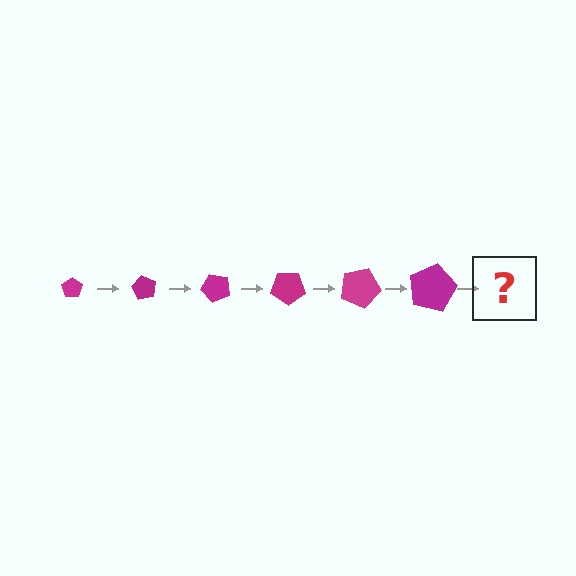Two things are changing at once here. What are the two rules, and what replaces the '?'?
The two rules are that the pentagon grows larger each step and it rotates 60 degrees each step. The '?' should be a pentagon, larger than the previous one and rotated 360 degrees from the start.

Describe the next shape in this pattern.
It should be a pentagon, larger than the previous one and rotated 360 degrees from the start.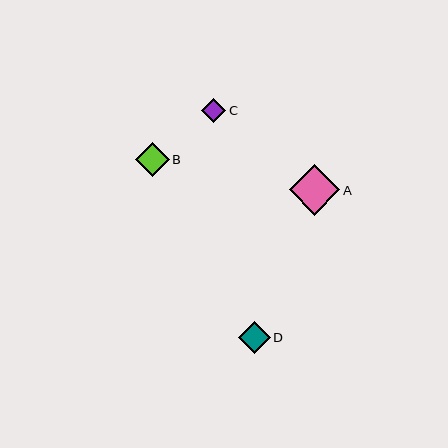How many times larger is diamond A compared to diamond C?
Diamond A is approximately 2.1 times the size of diamond C.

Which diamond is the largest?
Diamond A is the largest with a size of approximately 51 pixels.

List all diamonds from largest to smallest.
From largest to smallest: A, B, D, C.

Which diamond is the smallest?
Diamond C is the smallest with a size of approximately 24 pixels.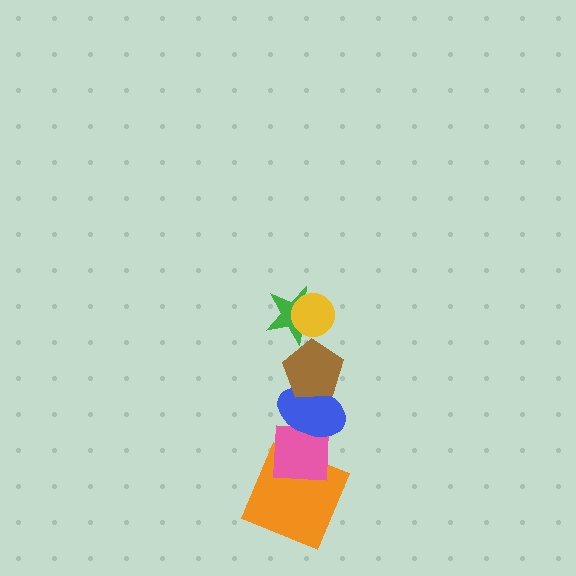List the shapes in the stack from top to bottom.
From top to bottom: the yellow circle, the green star, the brown pentagon, the blue ellipse, the pink square, the orange square.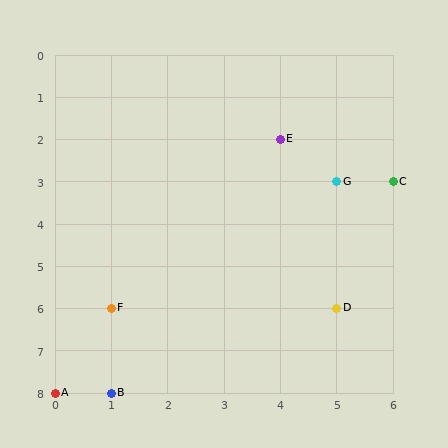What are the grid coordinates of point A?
Point A is at grid coordinates (0, 8).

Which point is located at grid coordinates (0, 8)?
Point A is at (0, 8).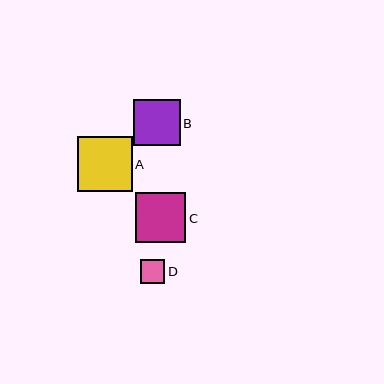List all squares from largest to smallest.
From largest to smallest: A, C, B, D.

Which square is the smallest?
Square D is the smallest with a size of approximately 24 pixels.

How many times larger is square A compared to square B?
Square A is approximately 1.2 times the size of square B.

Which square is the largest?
Square A is the largest with a size of approximately 54 pixels.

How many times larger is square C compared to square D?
Square C is approximately 2.1 times the size of square D.